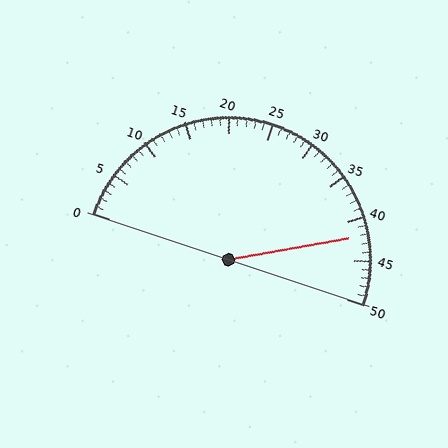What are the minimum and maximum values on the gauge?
The gauge ranges from 0 to 50.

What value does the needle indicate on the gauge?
The needle indicates approximately 42.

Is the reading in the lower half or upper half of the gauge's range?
The reading is in the upper half of the range (0 to 50).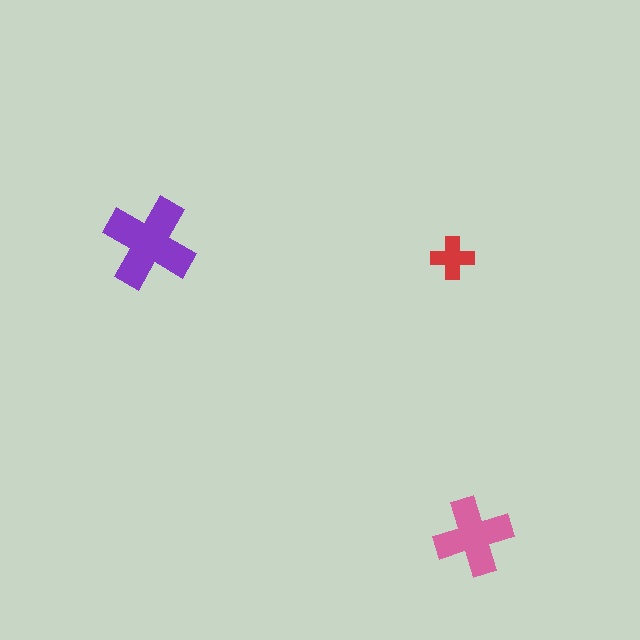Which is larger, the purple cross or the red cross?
The purple one.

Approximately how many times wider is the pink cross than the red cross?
About 2 times wider.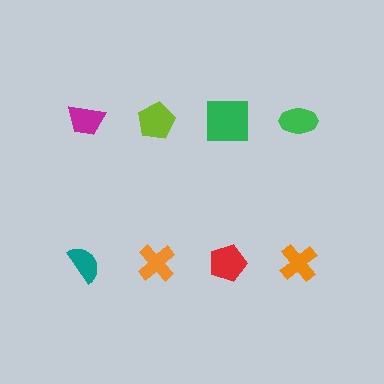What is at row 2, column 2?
An orange cross.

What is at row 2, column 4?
An orange cross.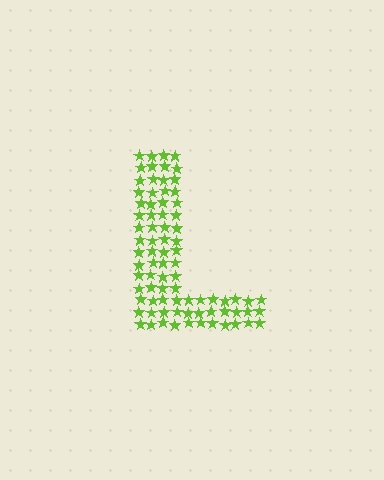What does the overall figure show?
The overall figure shows the letter L.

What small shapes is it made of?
It is made of small stars.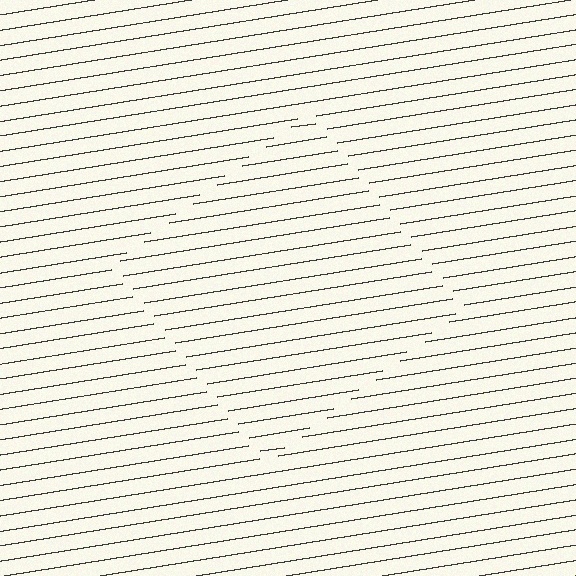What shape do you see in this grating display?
An illusory square. The interior of the shape contains the same grating, shifted by half a period — the contour is defined by the phase discontinuity where line-ends from the inner and outer gratings abut.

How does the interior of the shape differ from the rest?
The interior of the shape contains the same grating, shifted by half a period — the contour is defined by the phase discontinuity where line-ends from the inner and outer gratings abut.